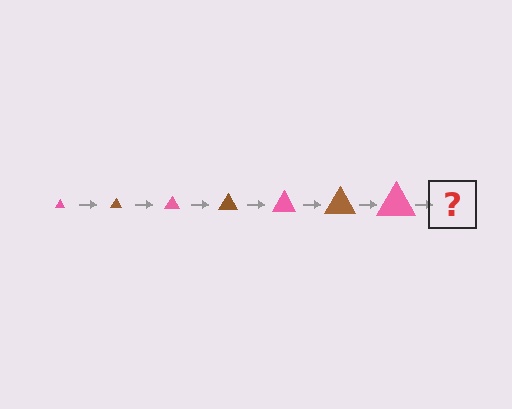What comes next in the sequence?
The next element should be a brown triangle, larger than the previous one.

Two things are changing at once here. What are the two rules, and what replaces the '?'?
The two rules are that the triangle grows larger each step and the color cycles through pink and brown. The '?' should be a brown triangle, larger than the previous one.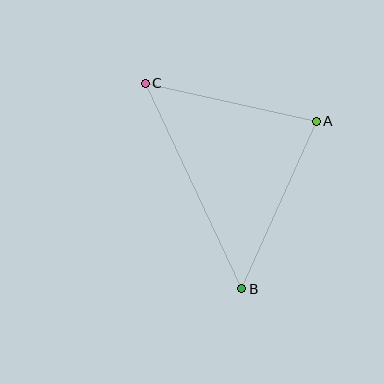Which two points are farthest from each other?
Points B and C are farthest from each other.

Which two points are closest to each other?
Points A and C are closest to each other.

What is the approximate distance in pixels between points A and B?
The distance between A and B is approximately 184 pixels.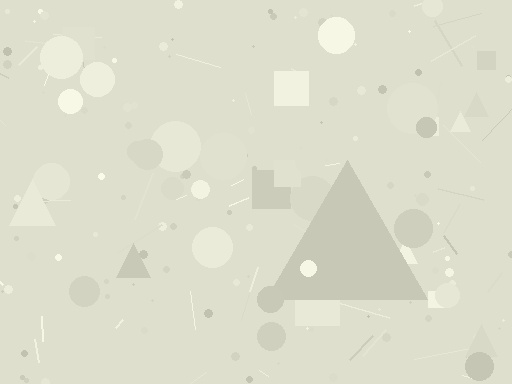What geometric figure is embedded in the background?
A triangle is embedded in the background.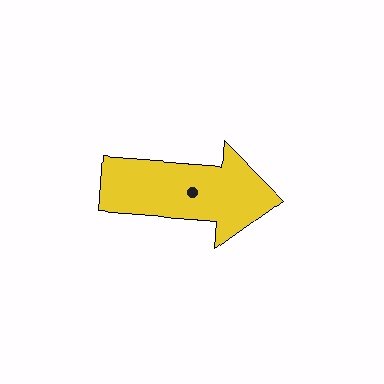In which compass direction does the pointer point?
East.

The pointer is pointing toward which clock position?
Roughly 3 o'clock.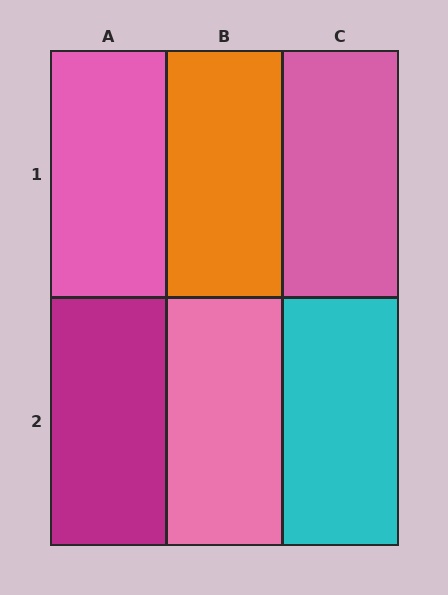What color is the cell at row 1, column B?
Orange.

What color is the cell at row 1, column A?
Pink.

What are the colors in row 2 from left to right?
Magenta, pink, cyan.